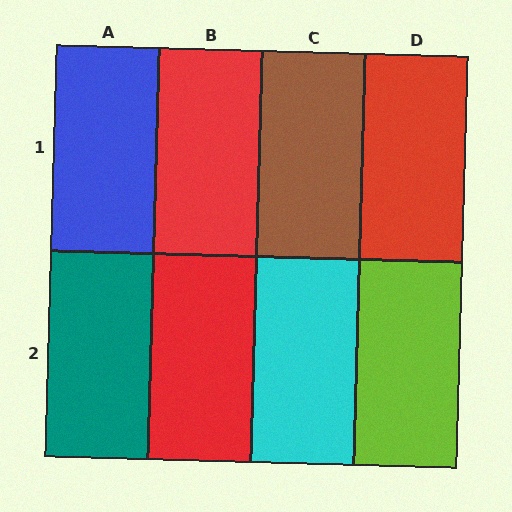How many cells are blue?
1 cell is blue.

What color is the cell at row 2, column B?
Red.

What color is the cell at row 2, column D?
Lime.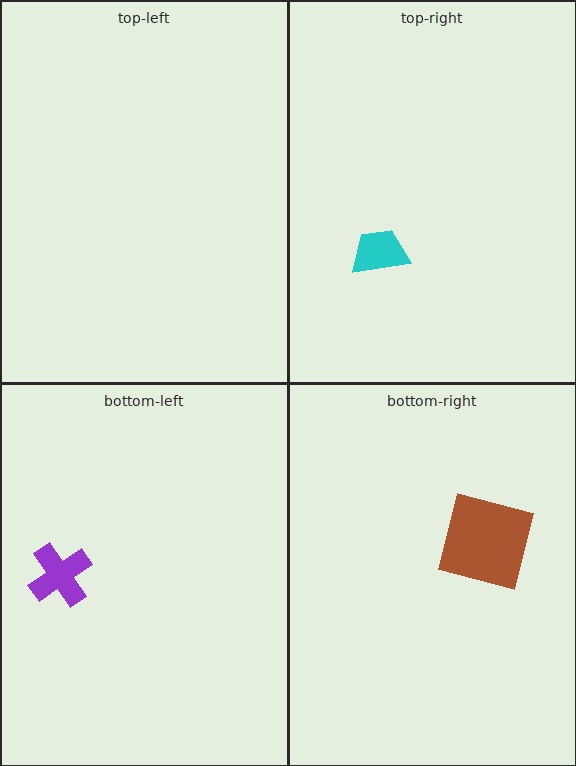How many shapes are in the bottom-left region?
1.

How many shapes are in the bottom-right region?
1.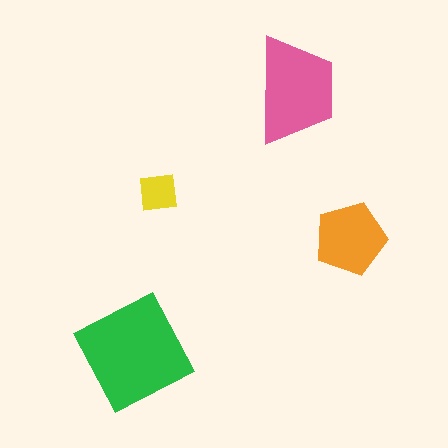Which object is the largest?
The green square.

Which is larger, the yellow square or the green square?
The green square.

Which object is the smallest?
The yellow square.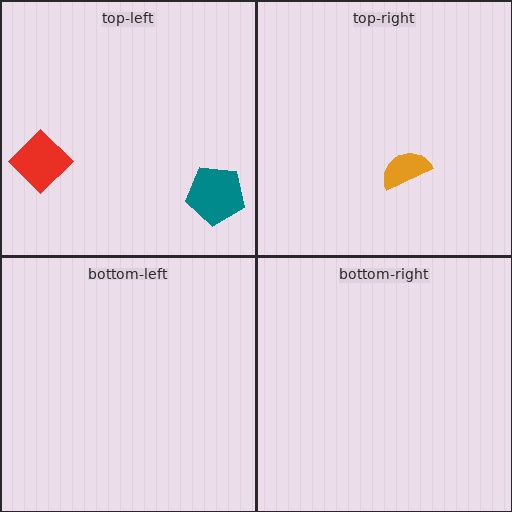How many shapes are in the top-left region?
2.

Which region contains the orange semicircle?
The top-right region.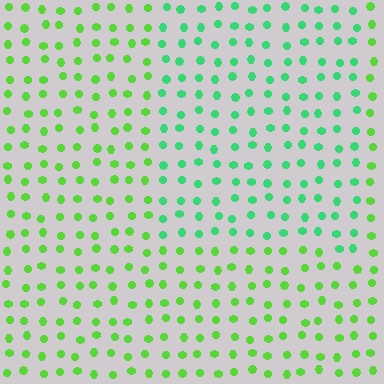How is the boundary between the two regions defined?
The boundary is defined purely by a slight shift in hue (about 35 degrees). Spacing, size, and orientation are identical on both sides.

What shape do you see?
I see a rectangle.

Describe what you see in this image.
The image is filled with small lime elements in a uniform arrangement. A rectangle-shaped region is visible where the elements are tinted to a slightly different hue, forming a subtle color boundary.